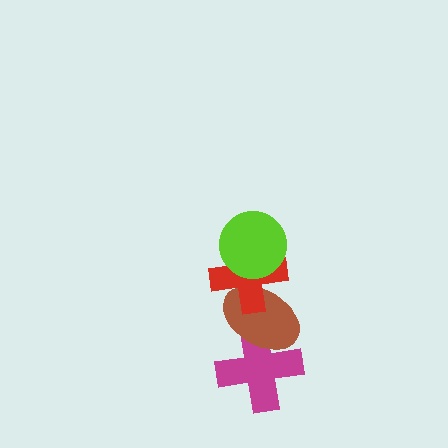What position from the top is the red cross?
The red cross is 2nd from the top.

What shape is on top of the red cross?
The lime circle is on top of the red cross.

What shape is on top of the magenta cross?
The brown ellipse is on top of the magenta cross.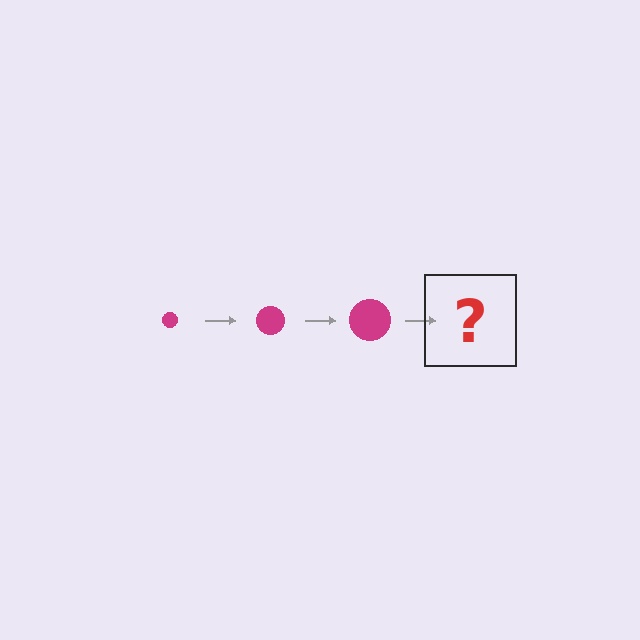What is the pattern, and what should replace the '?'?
The pattern is that the circle gets progressively larger each step. The '?' should be a magenta circle, larger than the previous one.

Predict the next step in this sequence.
The next step is a magenta circle, larger than the previous one.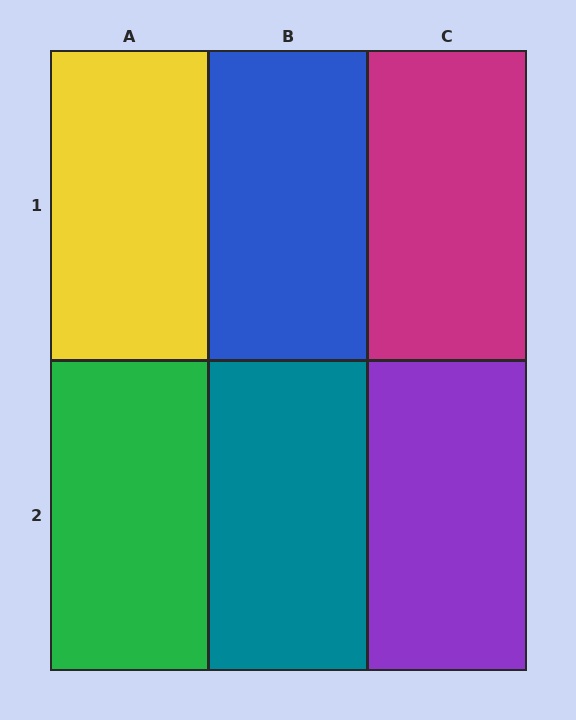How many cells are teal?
1 cell is teal.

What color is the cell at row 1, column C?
Magenta.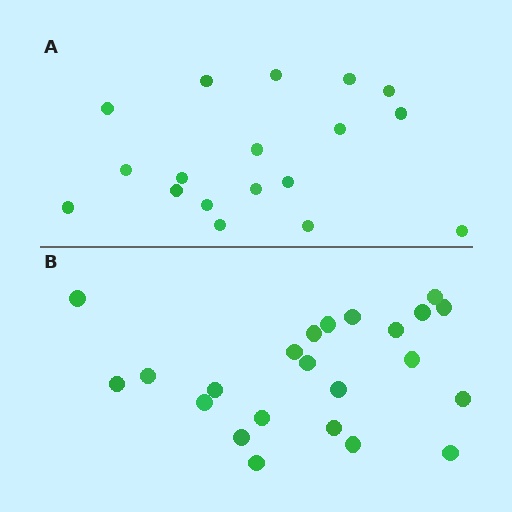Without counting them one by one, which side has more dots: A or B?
Region B (the bottom region) has more dots.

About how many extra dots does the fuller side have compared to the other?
Region B has about 5 more dots than region A.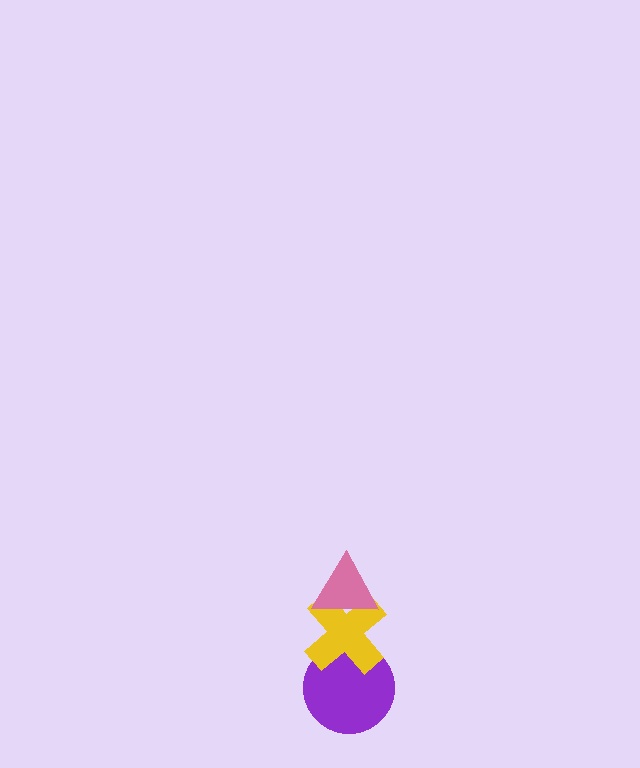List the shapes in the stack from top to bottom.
From top to bottom: the pink triangle, the yellow cross, the purple circle.